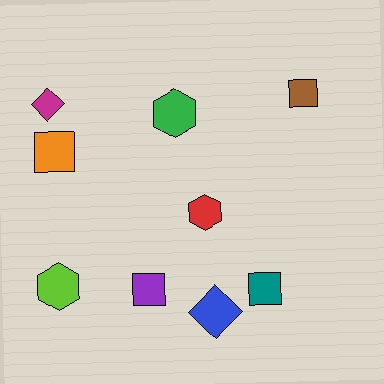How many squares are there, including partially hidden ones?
There are 4 squares.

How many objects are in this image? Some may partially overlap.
There are 9 objects.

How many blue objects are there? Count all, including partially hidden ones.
There is 1 blue object.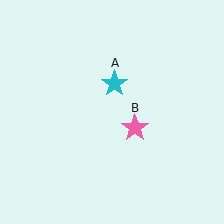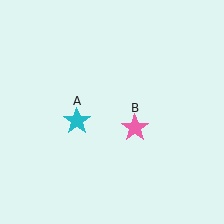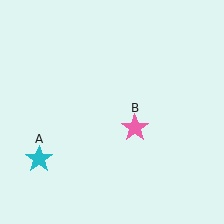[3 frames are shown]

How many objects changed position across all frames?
1 object changed position: cyan star (object A).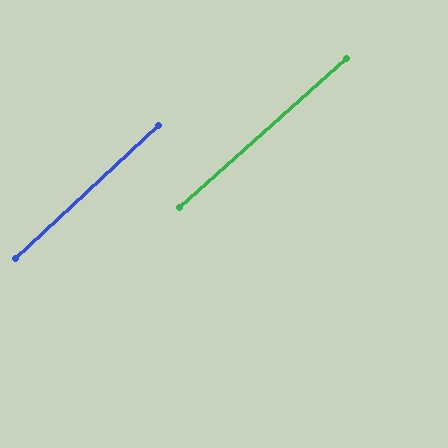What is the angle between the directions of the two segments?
Approximately 1 degree.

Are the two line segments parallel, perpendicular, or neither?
Parallel — their directions differ by only 1.4°.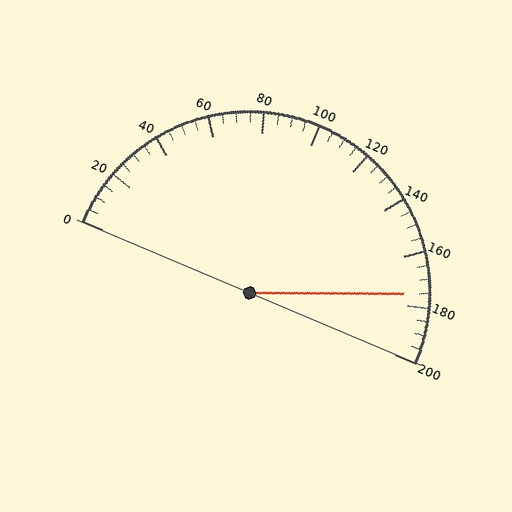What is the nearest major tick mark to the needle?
The nearest major tick mark is 180.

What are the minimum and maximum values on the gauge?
The gauge ranges from 0 to 200.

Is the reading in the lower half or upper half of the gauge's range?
The reading is in the upper half of the range (0 to 200).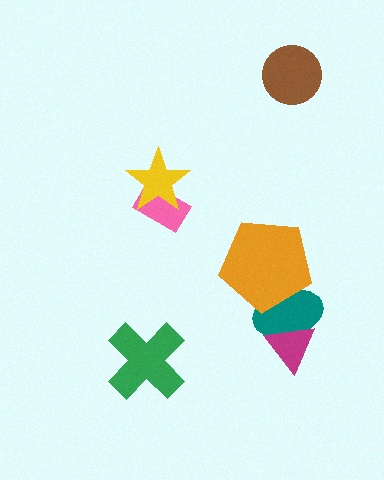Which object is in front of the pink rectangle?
The yellow star is in front of the pink rectangle.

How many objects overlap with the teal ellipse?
2 objects overlap with the teal ellipse.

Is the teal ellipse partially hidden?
Yes, it is partially covered by another shape.